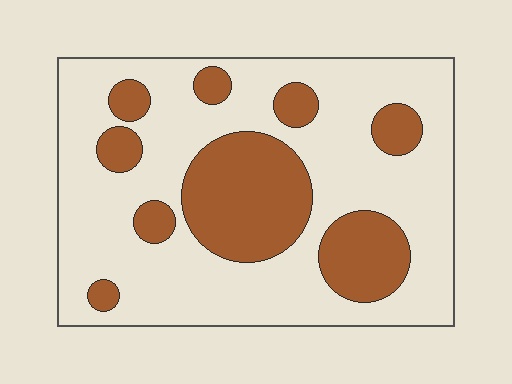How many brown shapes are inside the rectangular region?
9.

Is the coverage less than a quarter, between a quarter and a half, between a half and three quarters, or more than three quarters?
Between a quarter and a half.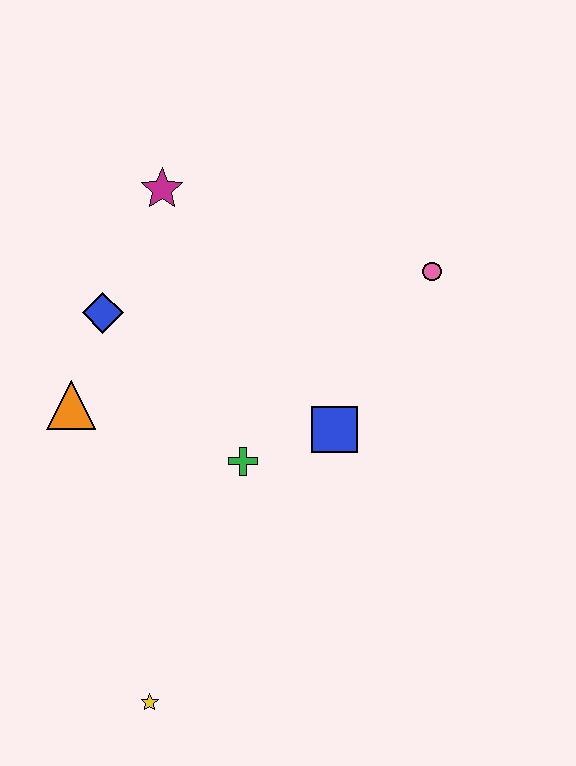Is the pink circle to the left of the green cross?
No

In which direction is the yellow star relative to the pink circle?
The yellow star is below the pink circle.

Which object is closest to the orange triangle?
The blue diamond is closest to the orange triangle.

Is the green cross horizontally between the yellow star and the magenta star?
No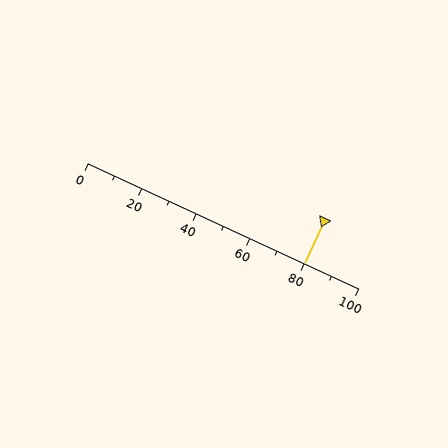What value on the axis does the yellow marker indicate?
The marker indicates approximately 80.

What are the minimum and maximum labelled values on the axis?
The axis runs from 0 to 100.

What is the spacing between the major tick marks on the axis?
The major ticks are spaced 20 apart.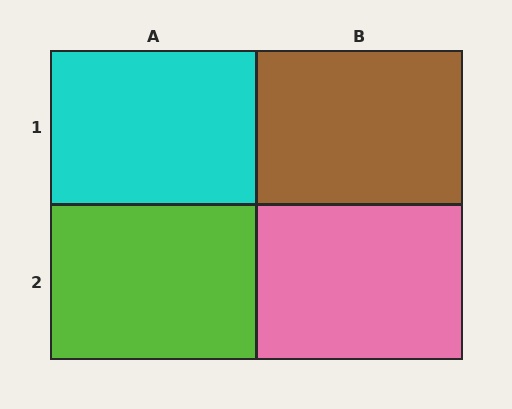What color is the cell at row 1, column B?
Brown.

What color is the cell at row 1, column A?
Cyan.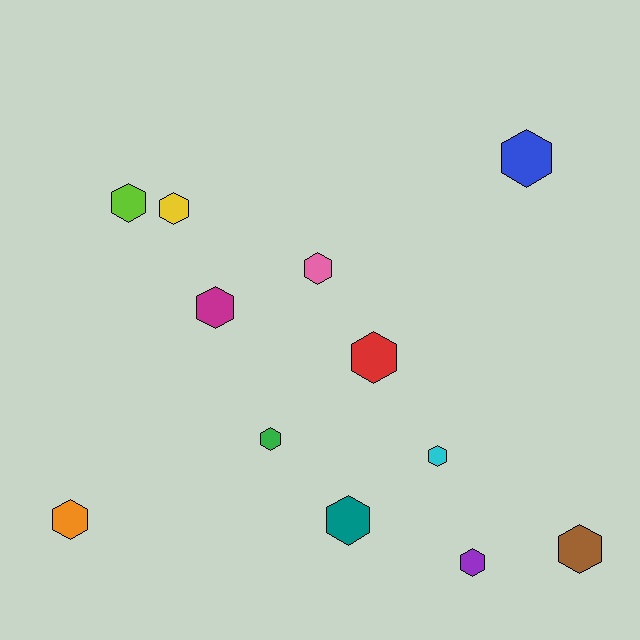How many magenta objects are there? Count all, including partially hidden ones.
There is 1 magenta object.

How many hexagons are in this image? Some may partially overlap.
There are 12 hexagons.